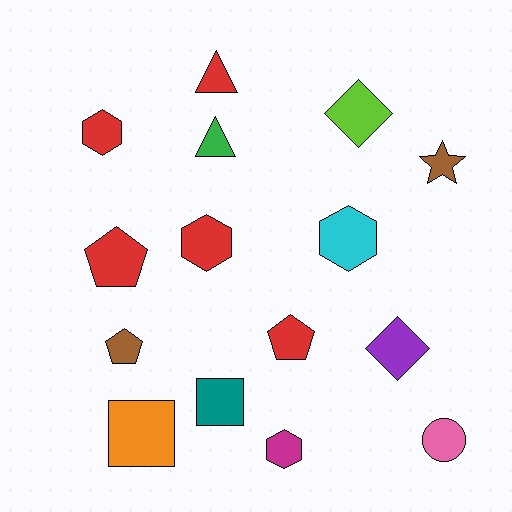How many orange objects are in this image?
There is 1 orange object.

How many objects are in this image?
There are 15 objects.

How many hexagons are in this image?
There are 4 hexagons.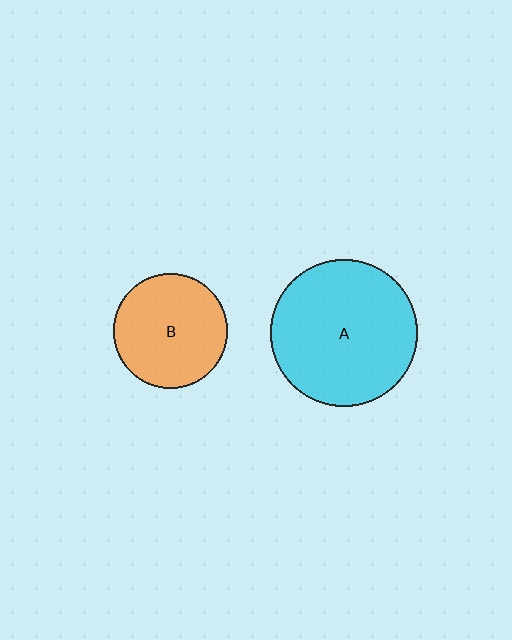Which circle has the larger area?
Circle A (cyan).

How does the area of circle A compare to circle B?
Approximately 1.6 times.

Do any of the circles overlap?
No, none of the circles overlap.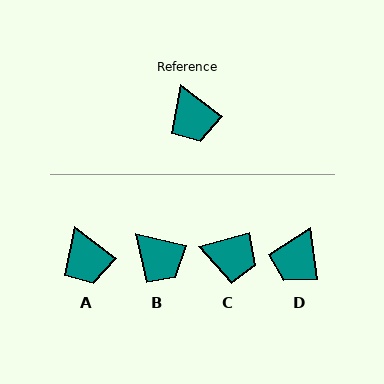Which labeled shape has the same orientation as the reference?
A.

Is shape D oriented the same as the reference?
No, it is off by about 45 degrees.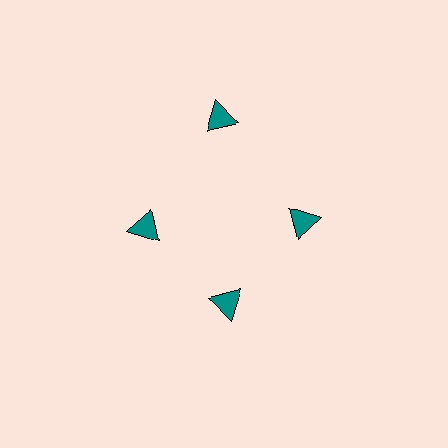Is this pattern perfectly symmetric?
No. The 4 teal triangles are arranged in a ring, but one element near the 12 o'clock position is pushed outward from the center, breaking the 4-fold rotational symmetry.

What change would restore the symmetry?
The symmetry would be restored by moving it inward, back onto the ring so that all 4 triangles sit at equal angles and equal distance from the center.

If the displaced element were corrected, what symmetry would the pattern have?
It would have 4-fold rotational symmetry — the pattern would map onto itself every 90 degrees.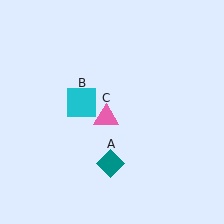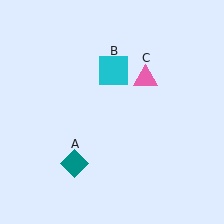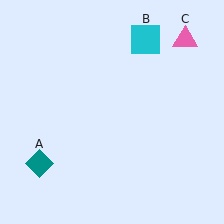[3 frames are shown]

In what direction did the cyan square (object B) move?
The cyan square (object B) moved up and to the right.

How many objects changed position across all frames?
3 objects changed position: teal diamond (object A), cyan square (object B), pink triangle (object C).